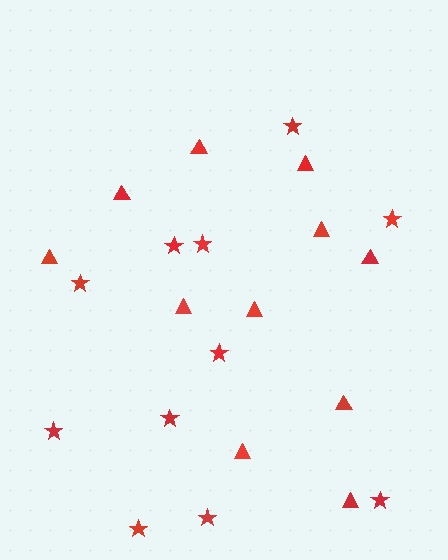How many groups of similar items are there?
There are 2 groups: one group of stars (11) and one group of triangles (11).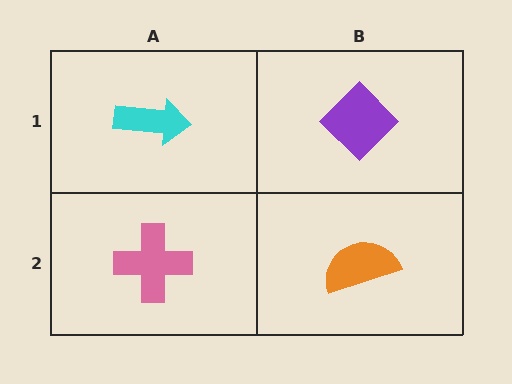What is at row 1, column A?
A cyan arrow.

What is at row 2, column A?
A pink cross.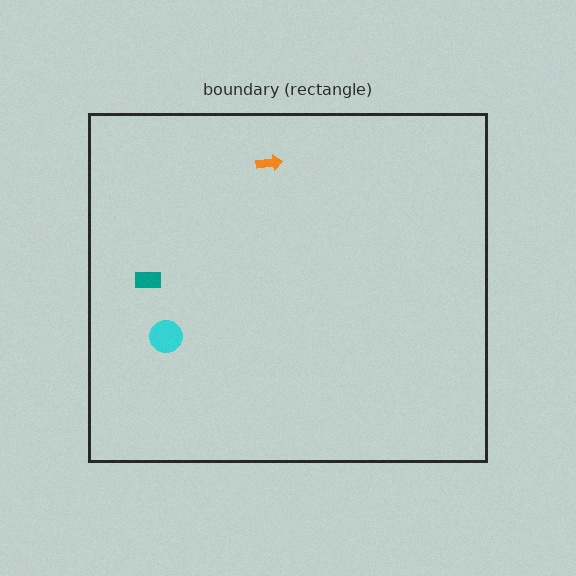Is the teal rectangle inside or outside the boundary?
Inside.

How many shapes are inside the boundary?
3 inside, 0 outside.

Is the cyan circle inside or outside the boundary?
Inside.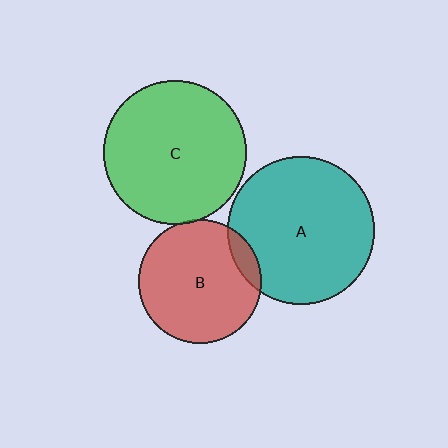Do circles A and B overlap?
Yes.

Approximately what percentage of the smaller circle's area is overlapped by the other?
Approximately 10%.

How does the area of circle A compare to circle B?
Approximately 1.4 times.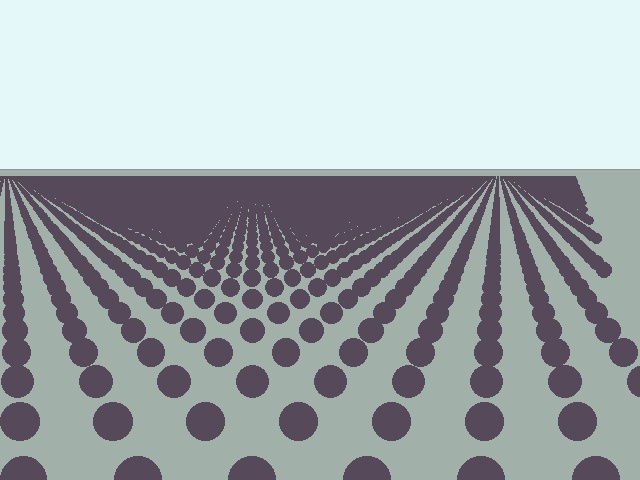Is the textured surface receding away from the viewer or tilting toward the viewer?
The surface is receding away from the viewer. Texture elements get smaller and denser toward the top.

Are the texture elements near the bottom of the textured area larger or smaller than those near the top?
Larger. Near the bottom, elements are closer to the viewer and appear at a bigger on-screen size.